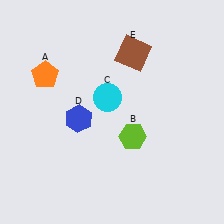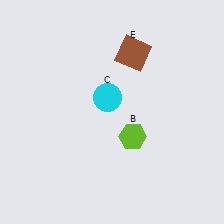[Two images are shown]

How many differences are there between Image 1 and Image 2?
There are 2 differences between the two images.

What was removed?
The blue hexagon (D), the orange pentagon (A) were removed in Image 2.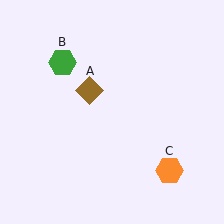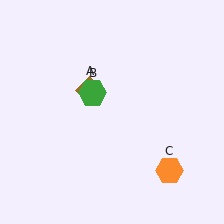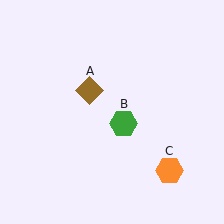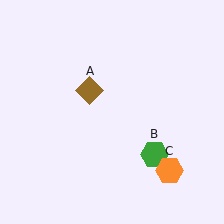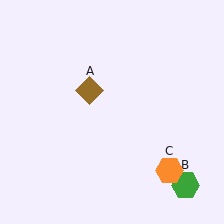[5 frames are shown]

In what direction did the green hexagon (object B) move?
The green hexagon (object B) moved down and to the right.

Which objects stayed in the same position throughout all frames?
Brown diamond (object A) and orange hexagon (object C) remained stationary.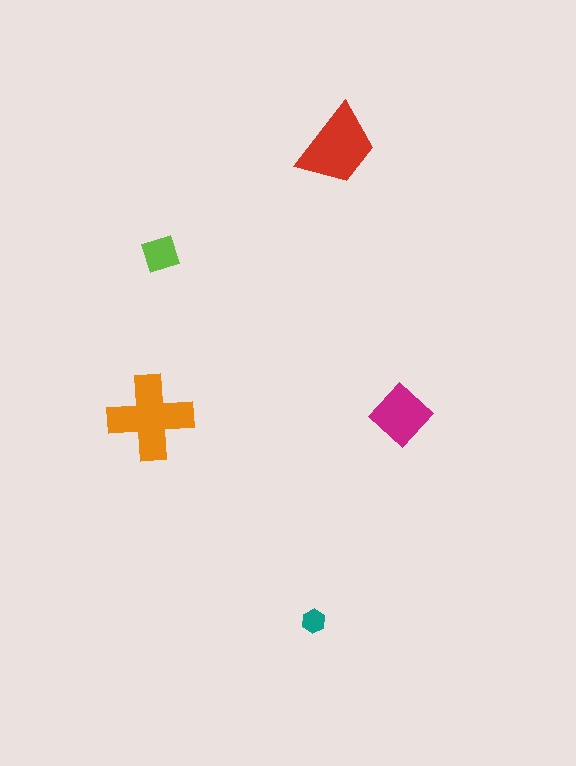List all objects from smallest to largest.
The teal hexagon, the lime diamond, the magenta diamond, the red trapezoid, the orange cross.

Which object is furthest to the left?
The orange cross is leftmost.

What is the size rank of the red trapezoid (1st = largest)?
2nd.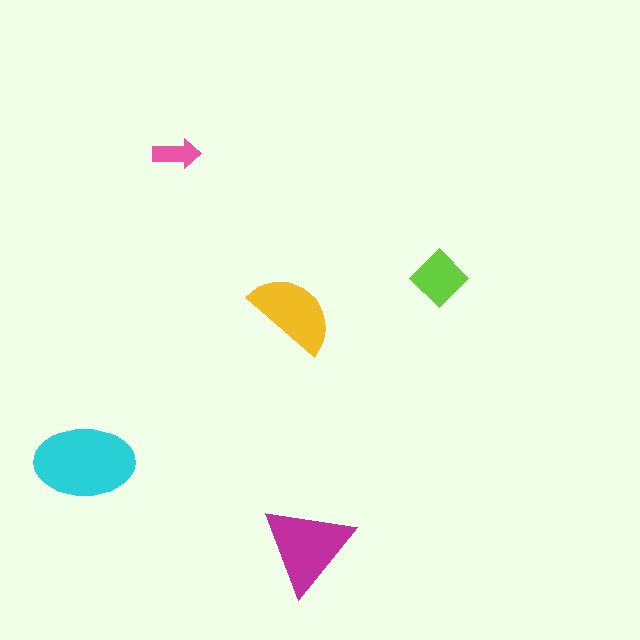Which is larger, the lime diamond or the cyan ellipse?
The cyan ellipse.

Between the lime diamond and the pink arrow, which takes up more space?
The lime diamond.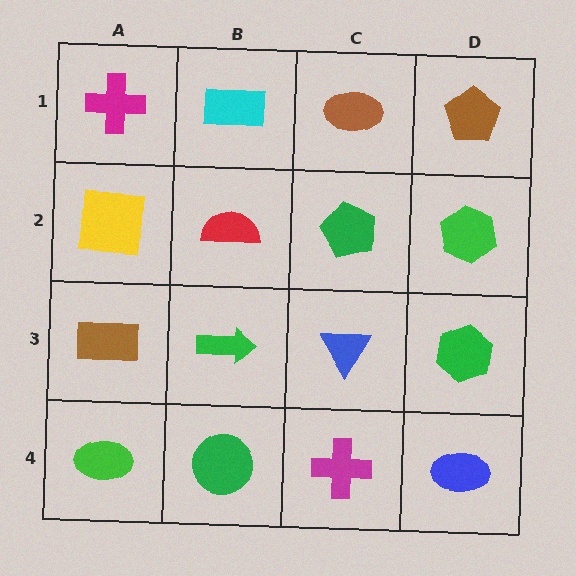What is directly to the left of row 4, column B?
A green ellipse.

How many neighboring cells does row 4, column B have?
3.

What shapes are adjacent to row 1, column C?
A green pentagon (row 2, column C), a cyan rectangle (row 1, column B), a brown pentagon (row 1, column D).